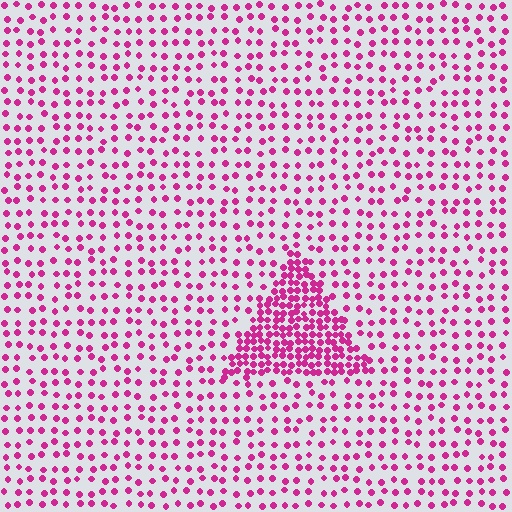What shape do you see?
I see a triangle.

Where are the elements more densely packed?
The elements are more densely packed inside the triangle boundary.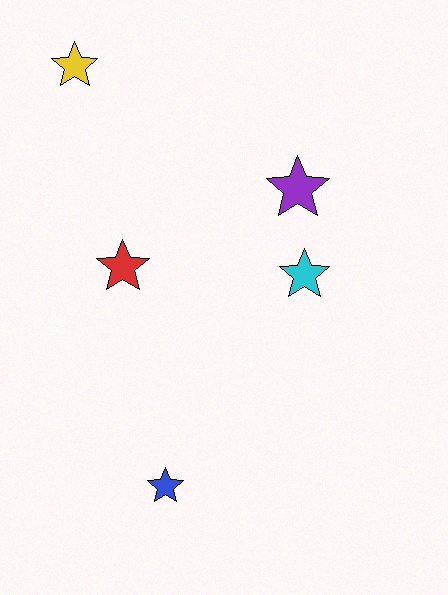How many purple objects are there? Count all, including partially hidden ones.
There is 1 purple object.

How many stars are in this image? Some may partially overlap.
There are 5 stars.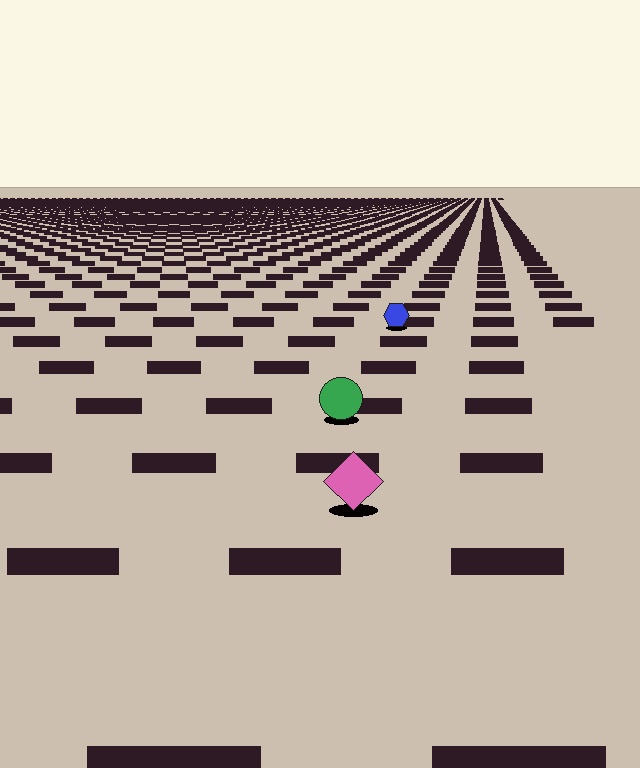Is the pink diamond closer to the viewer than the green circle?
Yes. The pink diamond is closer — you can tell from the texture gradient: the ground texture is coarser near it.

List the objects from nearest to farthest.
From nearest to farthest: the pink diamond, the green circle, the blue hexagon.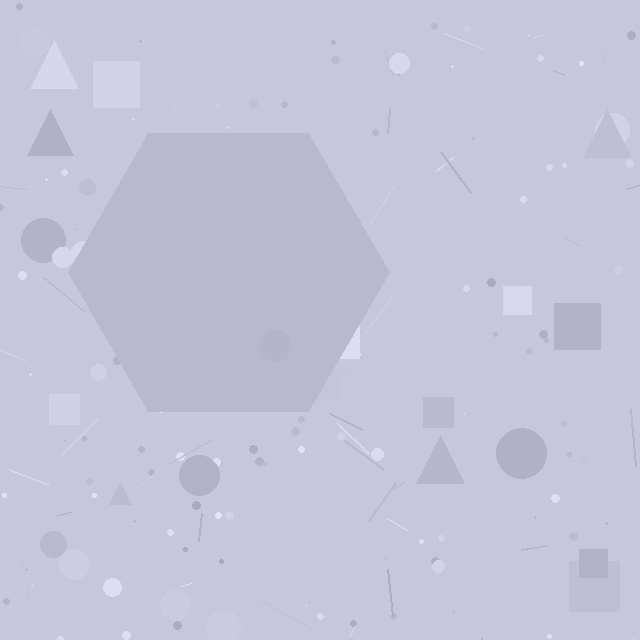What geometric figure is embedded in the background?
A hexagon is embedded in the background.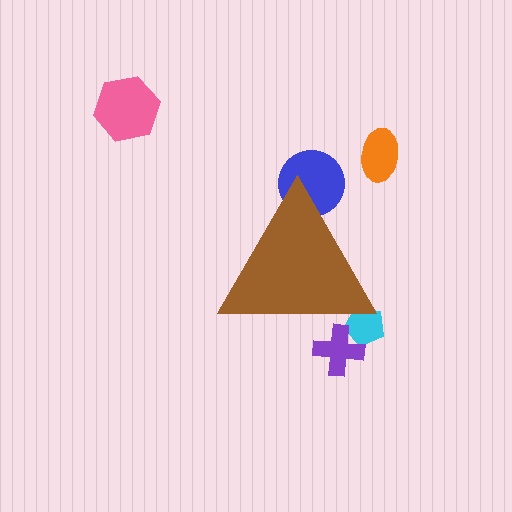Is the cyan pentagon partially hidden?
Yes, the cyan pentagon is partially hidden behind the brown triangle.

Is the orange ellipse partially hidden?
No, the orange ellipse is fully visible.